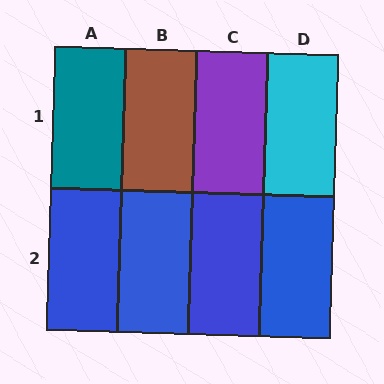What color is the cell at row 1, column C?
Purple.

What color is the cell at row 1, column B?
Brown.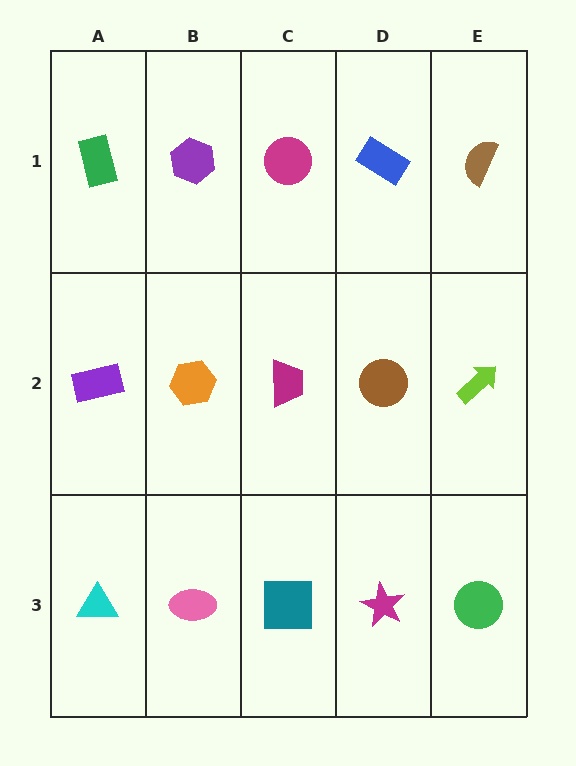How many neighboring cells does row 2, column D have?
4.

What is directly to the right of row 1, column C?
A blue rectangle.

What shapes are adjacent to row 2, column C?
A magenta circle (row 1, column C), a teal square (row 3, column C), an orange hexagon (row 2, column B), a brown circle (row 2, column D).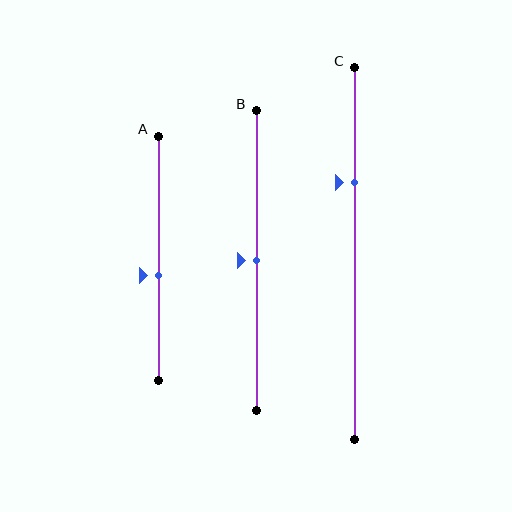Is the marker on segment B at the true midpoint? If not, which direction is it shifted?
Yes, the marker on segment B is at the true midpoint.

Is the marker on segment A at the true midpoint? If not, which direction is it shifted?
No, the marker on segment A is shifted downward by about 7% of the segment length.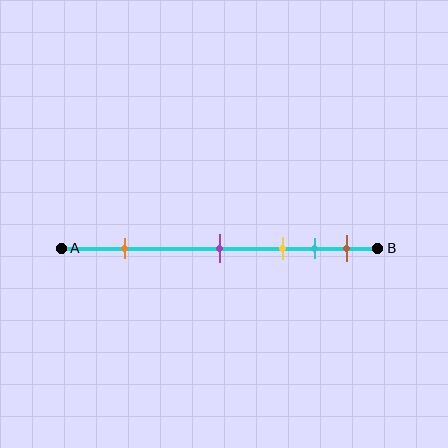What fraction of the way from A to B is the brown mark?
The brown mark is approximately 90% (0.9) of the way from A to B.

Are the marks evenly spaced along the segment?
No, the marks are not evenly spaced.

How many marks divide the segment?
There are 5 marks dividing the segment.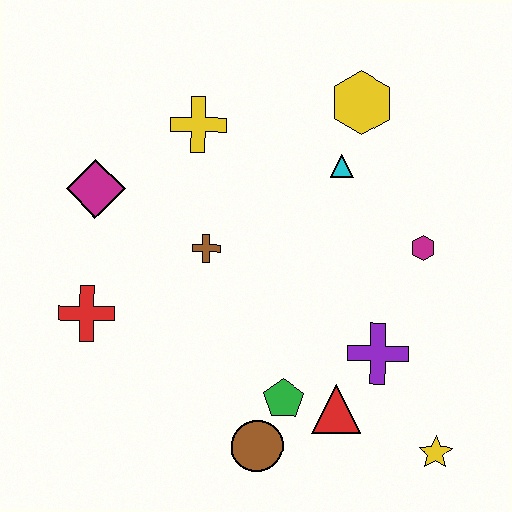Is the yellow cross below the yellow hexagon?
Yes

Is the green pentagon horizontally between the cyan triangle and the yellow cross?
Yes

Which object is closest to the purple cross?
The red triangle is closest to the purple cross.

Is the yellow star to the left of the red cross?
No